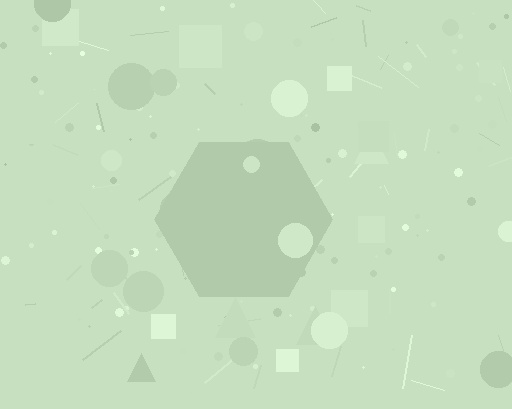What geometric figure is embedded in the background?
A hexagon is embedded in the background.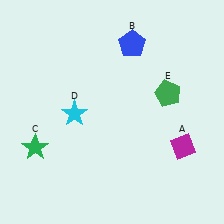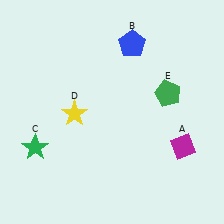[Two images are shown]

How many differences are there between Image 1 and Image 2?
There is 1 difference between the two images.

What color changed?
The star (D) changed from cyan in Image 1 to yellow in Image 2.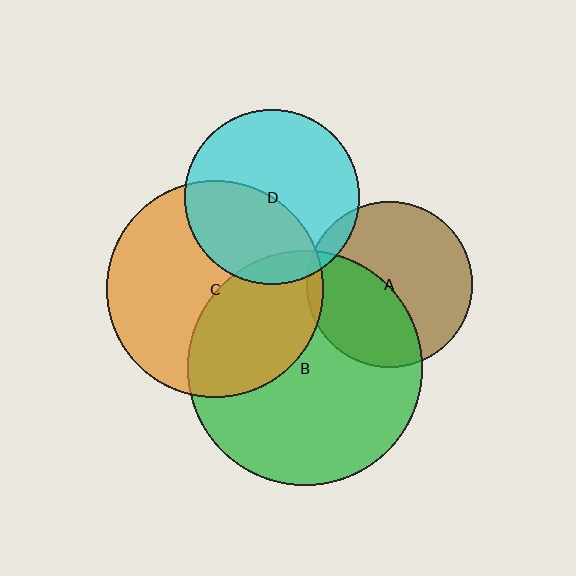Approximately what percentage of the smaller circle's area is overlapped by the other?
Approximately 40%.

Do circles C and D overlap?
Yes.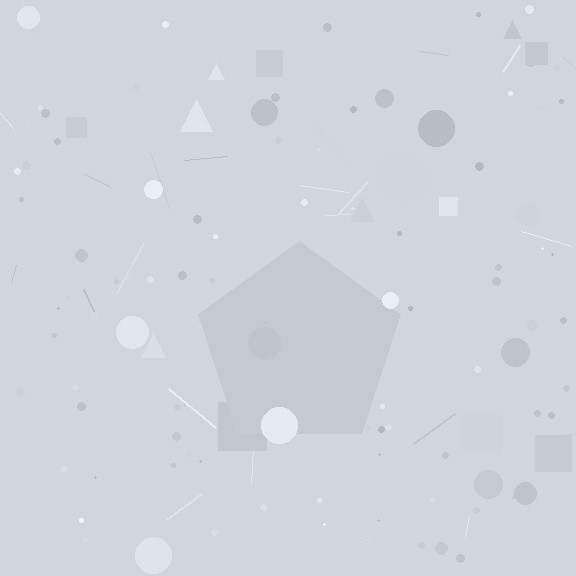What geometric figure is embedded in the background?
A pentagon is embedded in the background.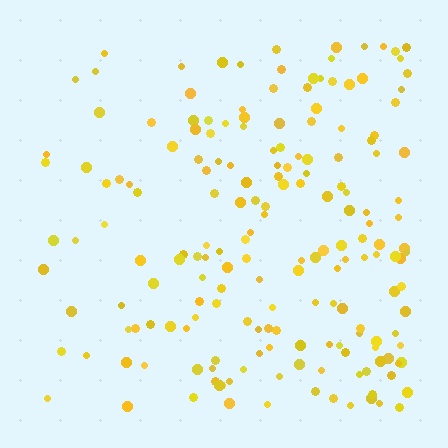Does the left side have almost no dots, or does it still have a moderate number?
Still a moderate number, just noticeably fewer than the right.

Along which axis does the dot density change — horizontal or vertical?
Horizontal.